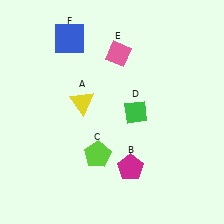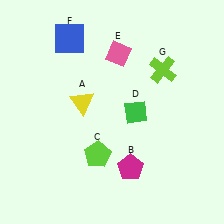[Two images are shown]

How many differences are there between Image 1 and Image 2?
There is 1 difference between the two images.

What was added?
A lime cross (G) was added in Image 2.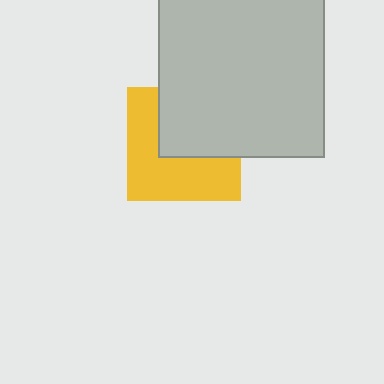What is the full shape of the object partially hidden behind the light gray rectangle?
The partially hidden object is a yellow square.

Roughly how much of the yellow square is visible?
About half of it is visible (roughly 55%).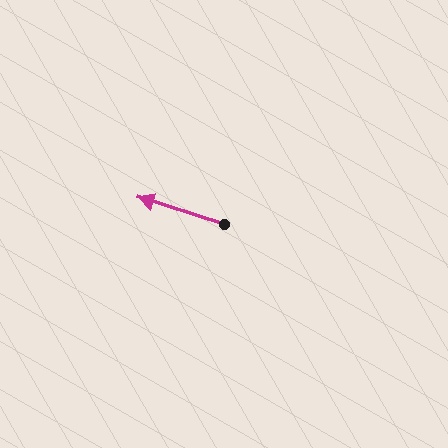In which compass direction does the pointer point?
West.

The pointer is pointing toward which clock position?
Roughly 10 o'clock.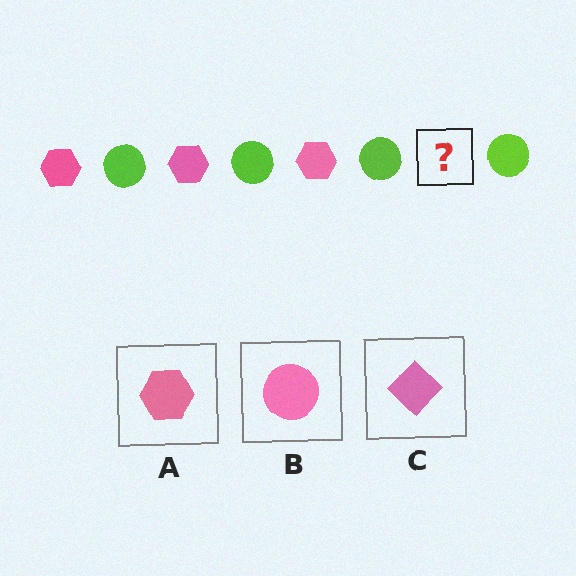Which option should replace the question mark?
Option A.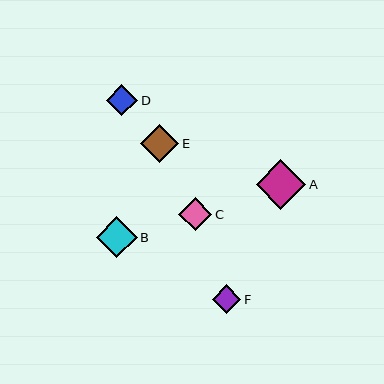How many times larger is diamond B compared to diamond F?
Diamond B is approximately 1.5 times the size of diamond F.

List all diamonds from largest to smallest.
From largest to smallest: A, B, E, C, D, F.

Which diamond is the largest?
Diamond A is the largest with a size of approximately 50 pixels.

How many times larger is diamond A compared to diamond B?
Diamond A is approximately 1.2 times the size of diamond B.